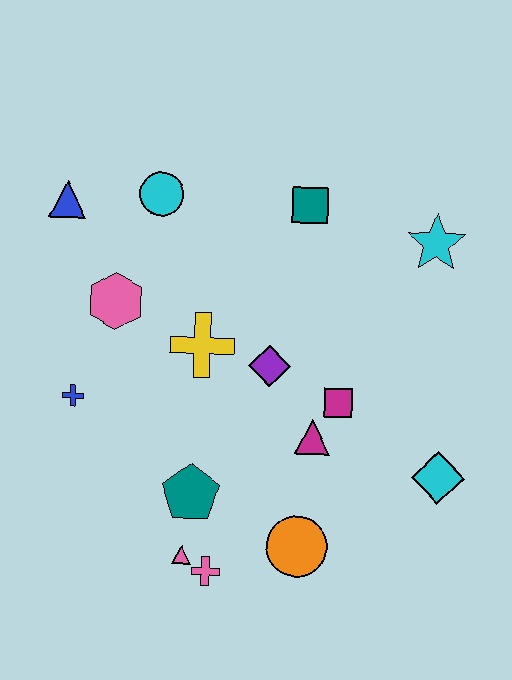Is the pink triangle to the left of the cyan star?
Yes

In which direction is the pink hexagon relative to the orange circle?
The pink hexagon is above the orange circle.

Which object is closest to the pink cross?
The pink triangle is closest to the pink cross.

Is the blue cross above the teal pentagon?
Yes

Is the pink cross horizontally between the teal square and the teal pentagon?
Yes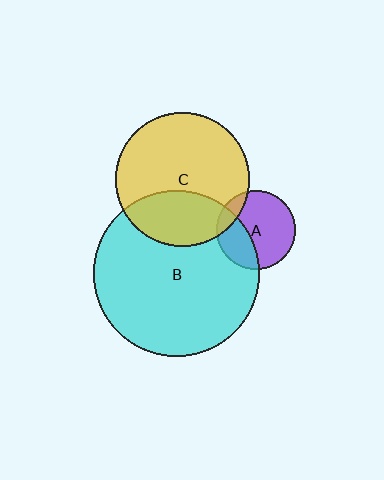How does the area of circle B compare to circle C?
Approximately 1.5 times.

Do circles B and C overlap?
Yes.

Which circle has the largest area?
Circle B (cyan).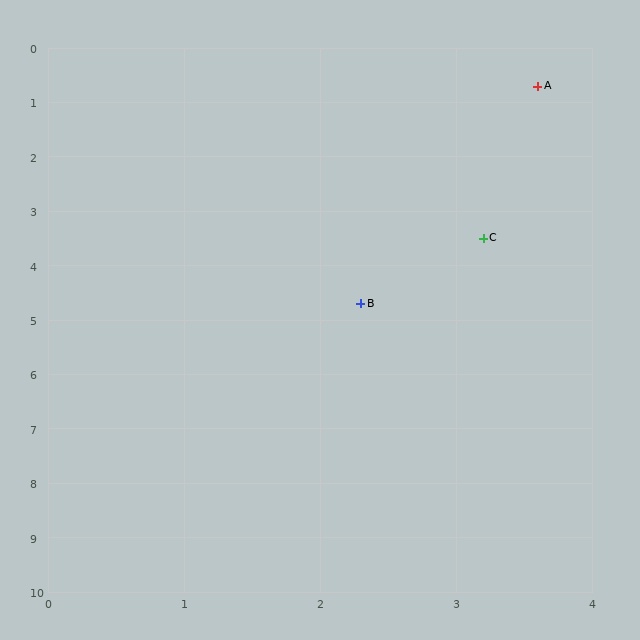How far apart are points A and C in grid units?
Points A and C are about 2.8 grid units apart.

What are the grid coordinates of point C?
Point C is at approximately (3.2, 3.5).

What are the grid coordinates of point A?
Point A is at approximately (3.6, 0.7).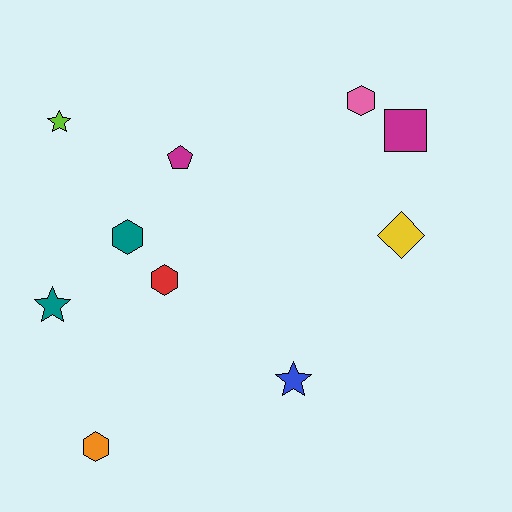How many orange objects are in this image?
There is 1 orange object.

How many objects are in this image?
There are 10 objects.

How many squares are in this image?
There is 1 square.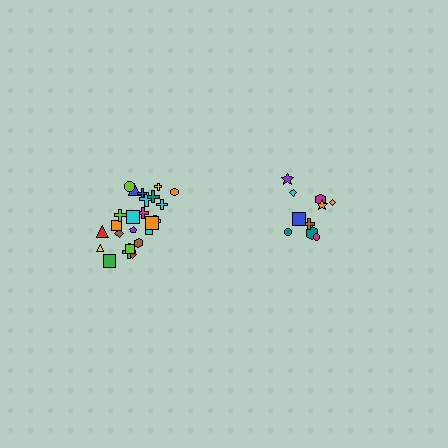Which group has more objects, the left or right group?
The left group.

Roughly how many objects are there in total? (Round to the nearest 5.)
Roughly 35 objects in total.